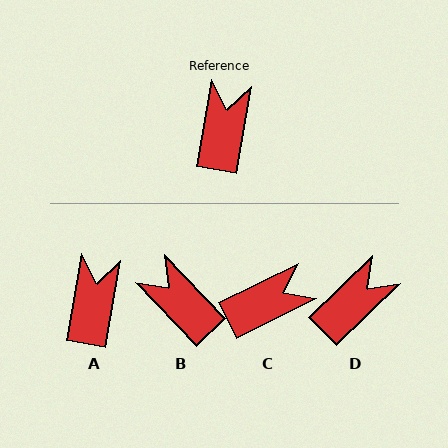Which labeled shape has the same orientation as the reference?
A.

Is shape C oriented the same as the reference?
No, it is off by about 54 degrees.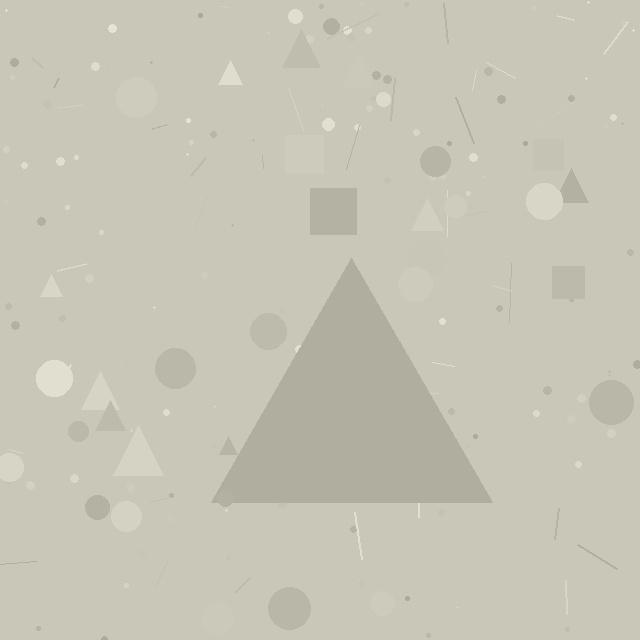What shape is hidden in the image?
A triangle is hidden in the image.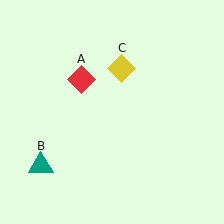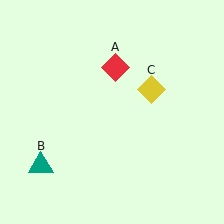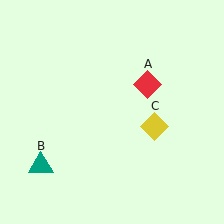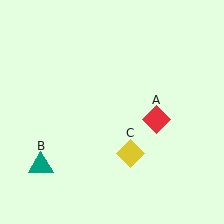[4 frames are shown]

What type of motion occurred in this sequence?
The red diamond (object A), yellow diamond (object C) rotated clockwise around the center of the scene.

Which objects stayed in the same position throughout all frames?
Teal triangle (object B) remained stationary.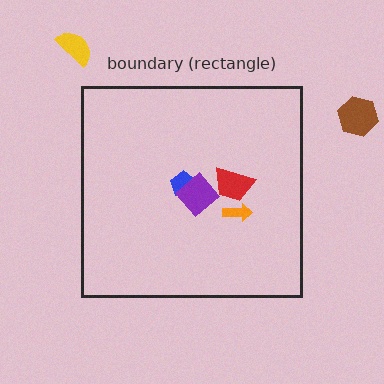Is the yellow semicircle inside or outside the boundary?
Outside.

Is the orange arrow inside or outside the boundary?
Inside.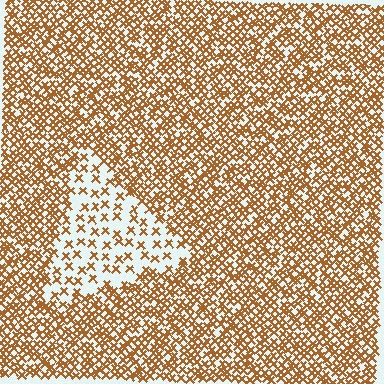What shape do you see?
I see a triangle.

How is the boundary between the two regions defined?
The boundary is defined by a change in element density (approximately 2.7x ratio). All elements are the same color, size, and shape.